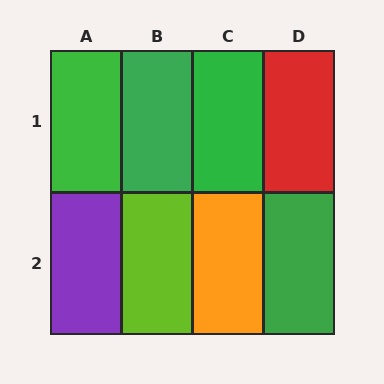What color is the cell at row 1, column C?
Green.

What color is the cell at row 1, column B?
Green.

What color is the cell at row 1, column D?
Red.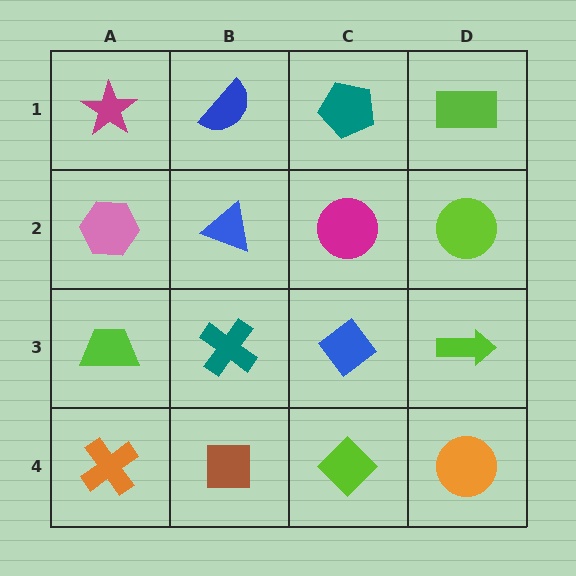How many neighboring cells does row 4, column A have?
2.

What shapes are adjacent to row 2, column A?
A magenta star (row 1, column A), a lime trapezoid (row 3, column A), a blue triangle (row 2, column B).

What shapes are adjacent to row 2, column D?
A lime rectangle (row 1, column D), a lime arrow (row 3, column D), a magenta circle (row 2, column C).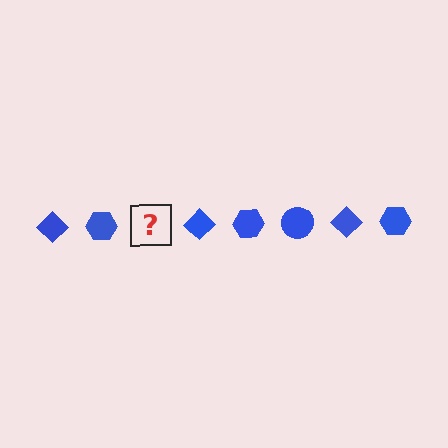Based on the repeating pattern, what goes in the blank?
The blank should be a blue circle.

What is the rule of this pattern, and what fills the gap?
The rule is that the pattern cycles through diamond, hexagon, circle shapes in blue. The gap should be filled with a blue circle.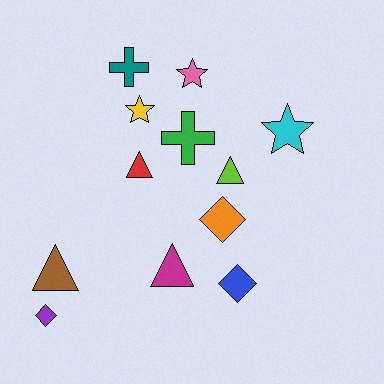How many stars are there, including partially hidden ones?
There are 3 stars.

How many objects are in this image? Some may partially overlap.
There are 12 objects.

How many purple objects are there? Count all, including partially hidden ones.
There is 1 purple object.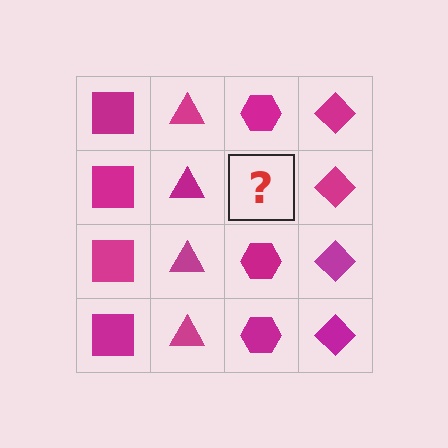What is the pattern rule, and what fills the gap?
The rule is that each column has a consistent shape. The gap should be filled with a magenta hexagon.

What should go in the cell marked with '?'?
The missing cell should contain a magenta hexagon.